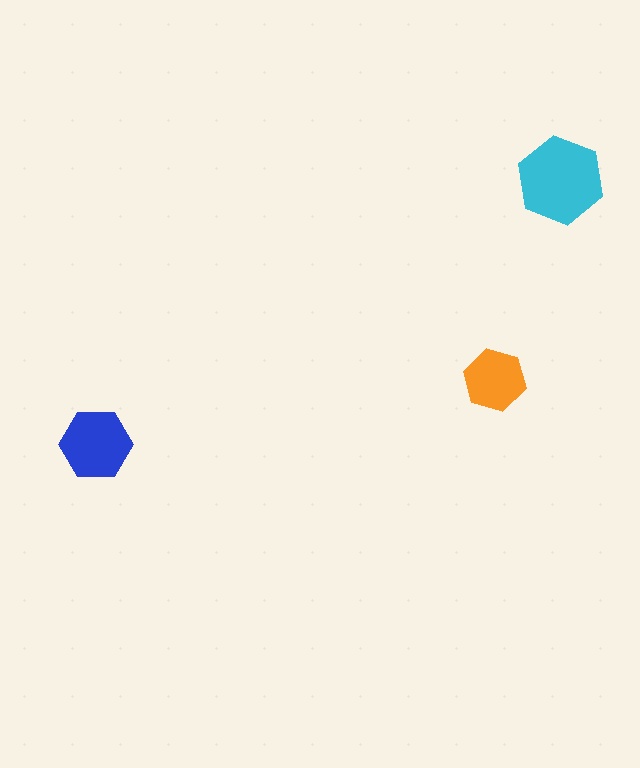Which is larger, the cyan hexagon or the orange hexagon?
The cyan one.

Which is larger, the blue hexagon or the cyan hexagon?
The cyan one.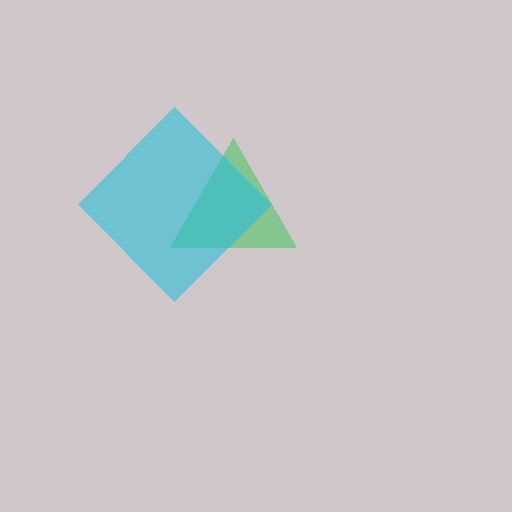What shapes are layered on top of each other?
The layered shapes are: a green triangle, a cyan diamond.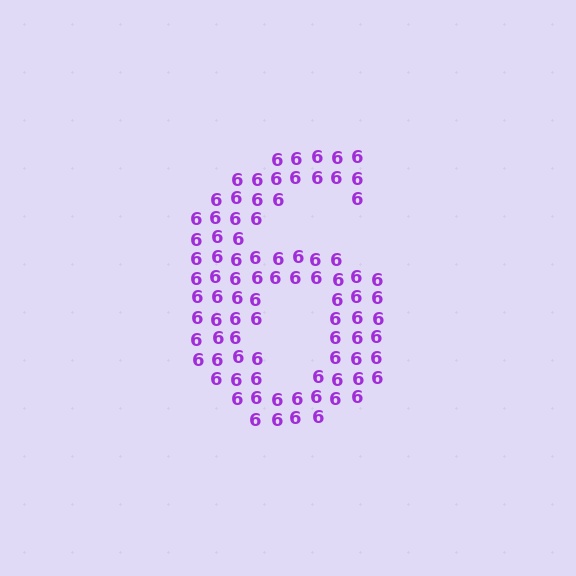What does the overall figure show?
The overall figure shows the digit 6.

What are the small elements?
The small elements are digit 6's.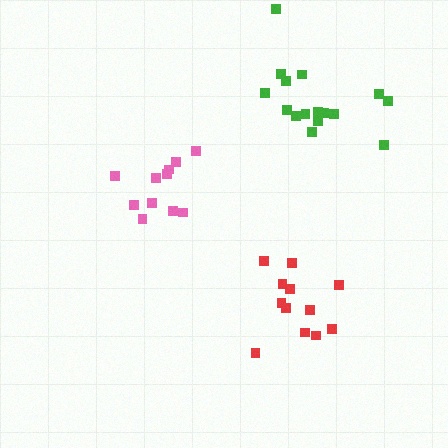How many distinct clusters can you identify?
There are 3 distinct clusters.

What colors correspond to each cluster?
The clusters are colored: red, pink, green.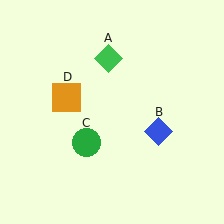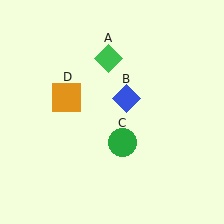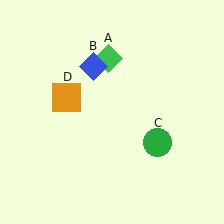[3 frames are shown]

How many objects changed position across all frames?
2 objects changed position: blue diamond (object B), green circle (object C).